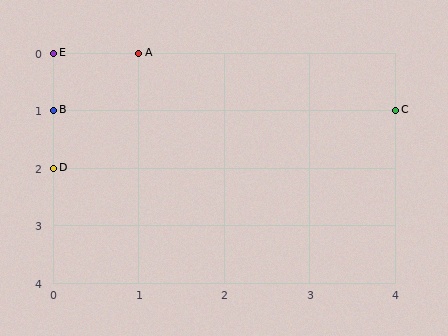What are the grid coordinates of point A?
Point A is at grid coordinates (1, 0).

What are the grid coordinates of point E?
Point E is at grid coordinates (0, 0).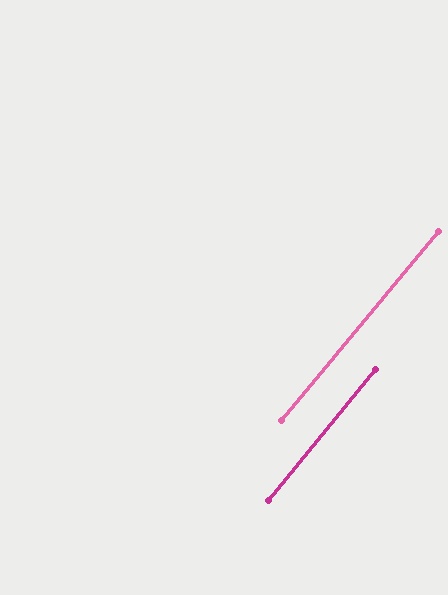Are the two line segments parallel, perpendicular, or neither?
Parallel — their directions differ by only 0.3°.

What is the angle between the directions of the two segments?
Approximately 0 degrees.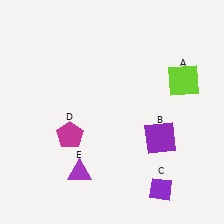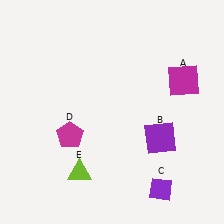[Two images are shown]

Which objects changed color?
A changed from lime to magenta. E changed from purple to lime.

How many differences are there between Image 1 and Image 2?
There are 2 differences between the two images.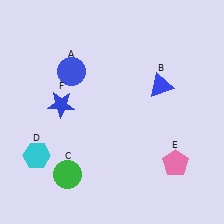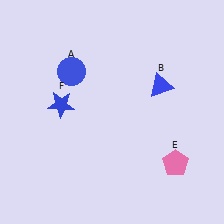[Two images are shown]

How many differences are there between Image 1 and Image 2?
There are 2 differences between the two images.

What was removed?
The cyan hexagon (D), the green circle (C) were removed in Image 2.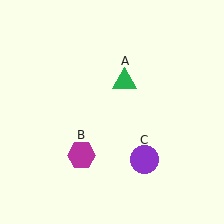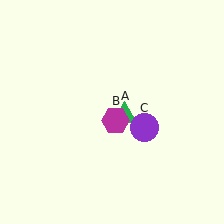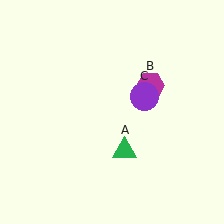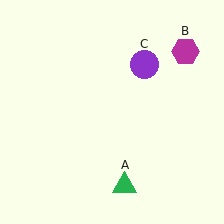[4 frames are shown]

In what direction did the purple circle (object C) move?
The purple circle (object C) moved up.